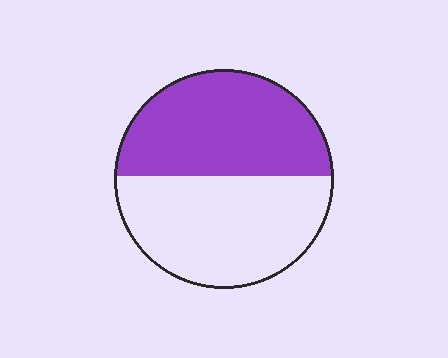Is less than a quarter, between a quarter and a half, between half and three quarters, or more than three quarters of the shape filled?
Between a quarter and a half.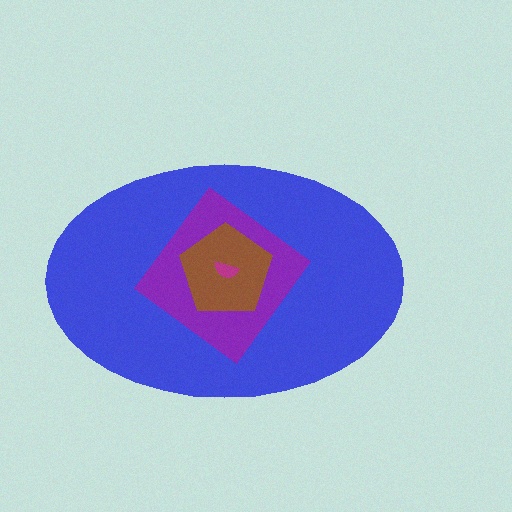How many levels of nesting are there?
4.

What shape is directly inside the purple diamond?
The brown pentagon.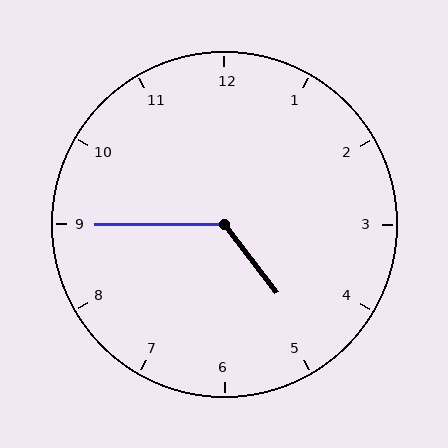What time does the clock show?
4:45.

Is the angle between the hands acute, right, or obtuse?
It is obtuse.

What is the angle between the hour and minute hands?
Approximately 128 degrees.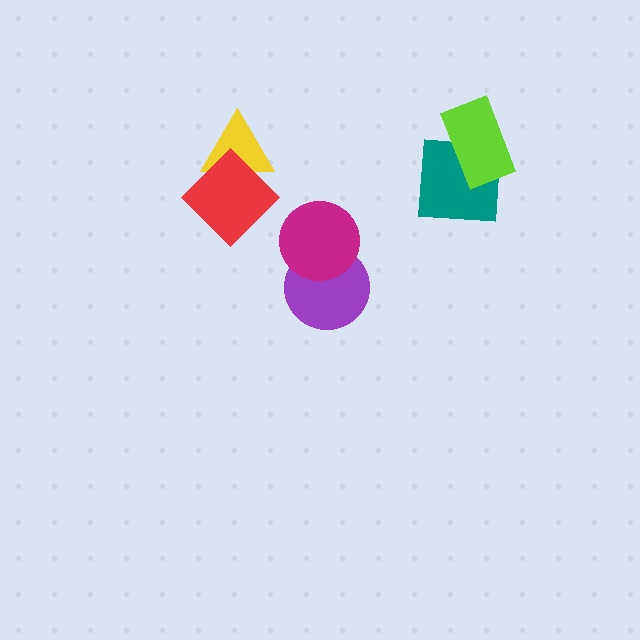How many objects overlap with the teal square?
1 object overlaps with the teal square.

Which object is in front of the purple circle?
The magenta circle is in front of the purple circle.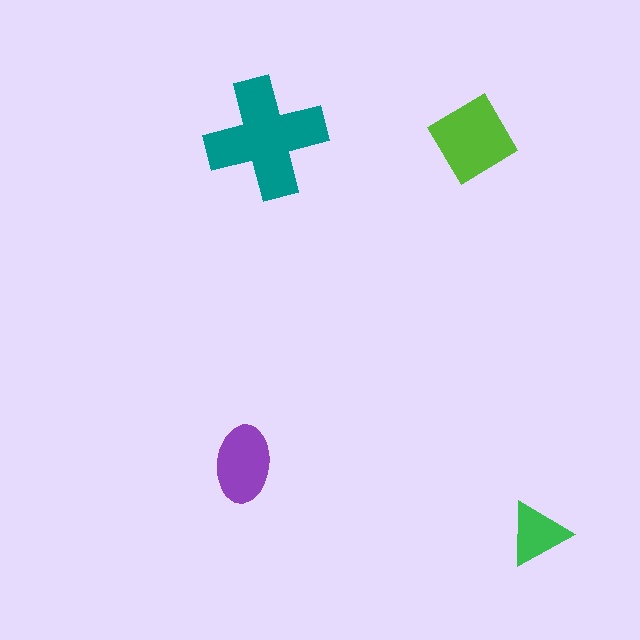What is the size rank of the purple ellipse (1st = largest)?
3rd.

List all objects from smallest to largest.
The green triangle, the purple ellipse, the lime diamond, the teal cross.